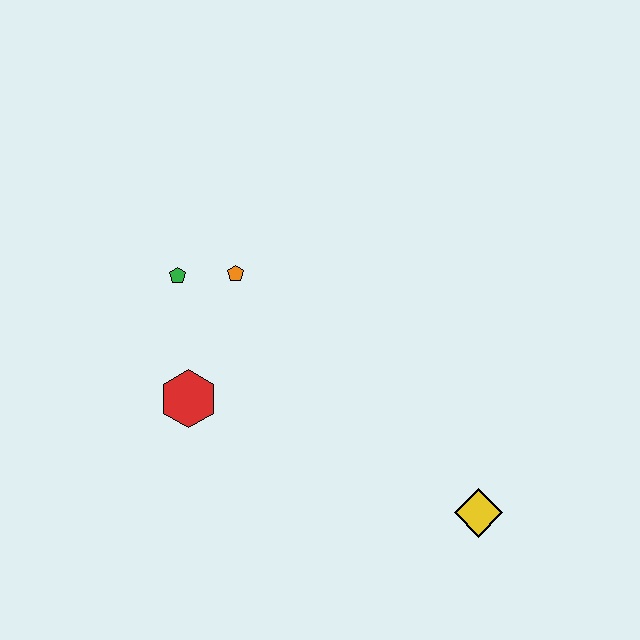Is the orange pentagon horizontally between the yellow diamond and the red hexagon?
Yes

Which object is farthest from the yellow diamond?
The green pentagon is farthest from the yellow diamond.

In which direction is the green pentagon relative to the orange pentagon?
The green pentagon is to the left of the orange pentagon.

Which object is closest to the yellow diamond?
The red hexagon is closest to the yellow diamond.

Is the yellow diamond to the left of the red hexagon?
No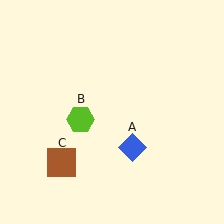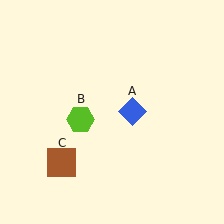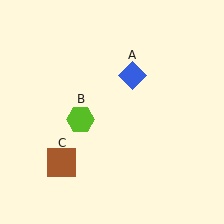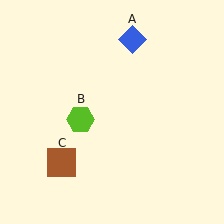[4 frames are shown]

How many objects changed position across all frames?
1 object changed position: blue diamond (object A).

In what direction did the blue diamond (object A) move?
The blue diamond (object A) moved up.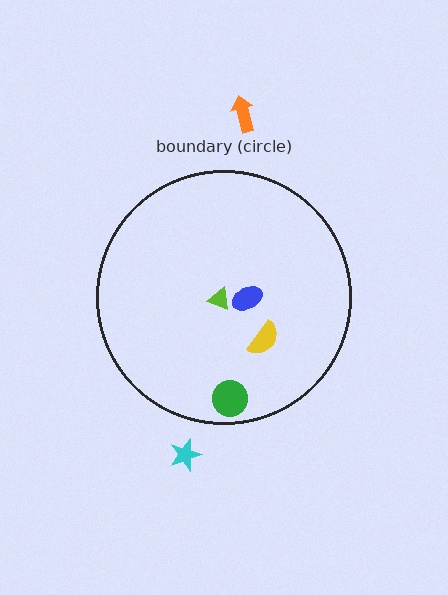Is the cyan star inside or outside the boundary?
Outside.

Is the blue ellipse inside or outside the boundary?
Inside.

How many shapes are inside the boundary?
4 inside, 2 outside.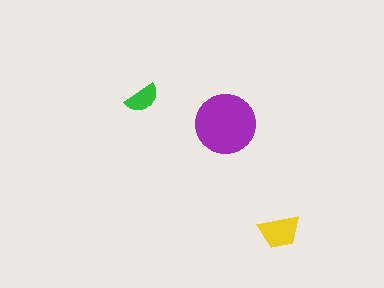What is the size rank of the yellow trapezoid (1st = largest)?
2nd.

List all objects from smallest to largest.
The green semicircle, the yellow trapezoid, the purple circle.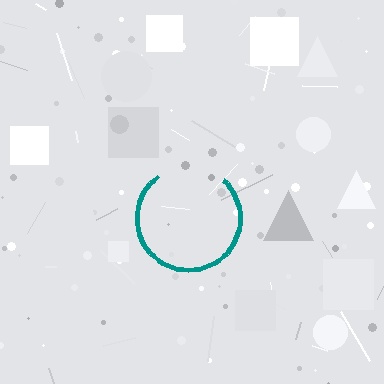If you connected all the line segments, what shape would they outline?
They would outline a circle.